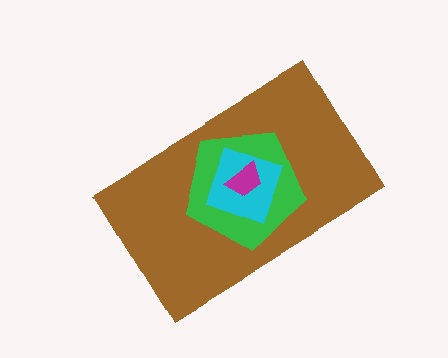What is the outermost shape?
The brown rectangle.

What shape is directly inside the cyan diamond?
The magenta trapezoid.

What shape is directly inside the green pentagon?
The cyan diamond.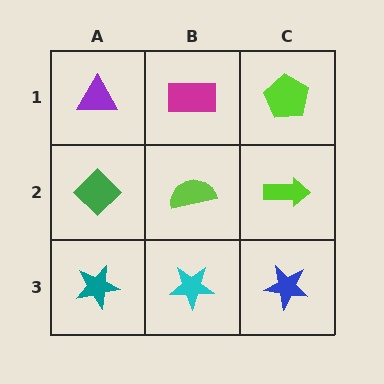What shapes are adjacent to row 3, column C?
A lime arrow (row 2, column C), a cyan star (row 3, column B).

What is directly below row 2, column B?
A cyan star.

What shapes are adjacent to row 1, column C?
A lime arrow (row 2, column C), a magenta rectangle (row 1, column B).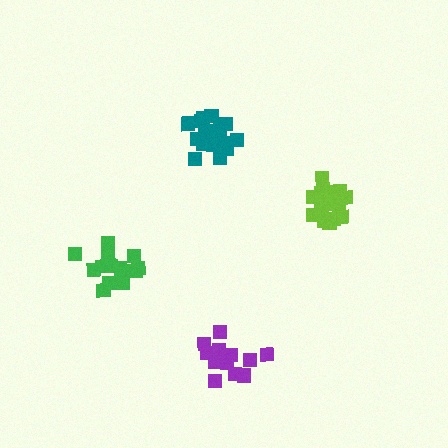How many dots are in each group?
Group 1: 19 dots, Group 2: 13 dots, Group 3: 18 dots, Group 4: 16 dots (66 total).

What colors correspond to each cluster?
The clusters are colored: teal, purple, lime, green.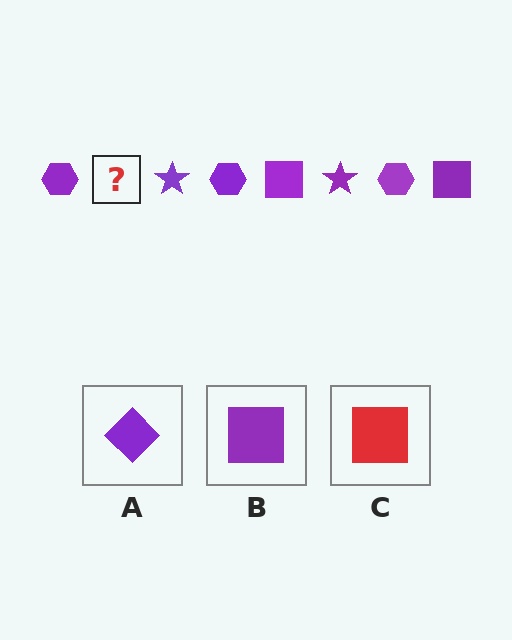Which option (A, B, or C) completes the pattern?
B.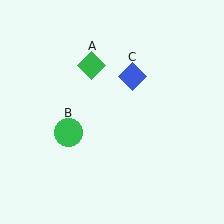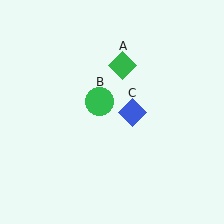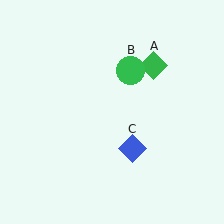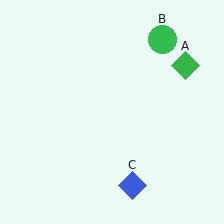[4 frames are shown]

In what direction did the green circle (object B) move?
The green circle (object B) moved up and to the right.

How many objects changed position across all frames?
3 objects changed position: green diamond (object A), green circle (object B), blue diamond (object C).